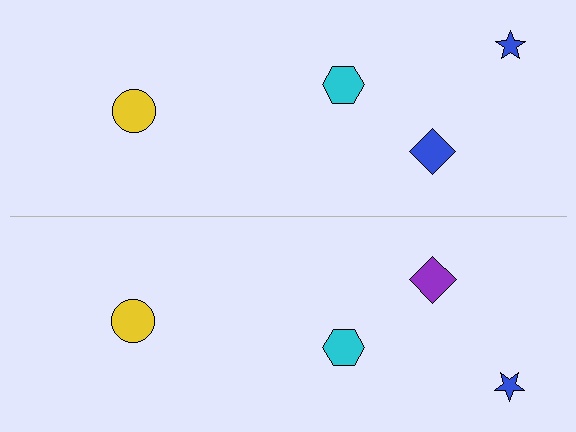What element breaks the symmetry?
The purple diamond on the bottom side breaks the symmetry — its mirror counterpart is blue.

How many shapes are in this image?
There are 8 shapes in this image.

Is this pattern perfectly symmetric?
No, the pattern is not perfectly symmetric. The purple diamond on the bottom side breaks the symmetry — its mirror counterpart is blue.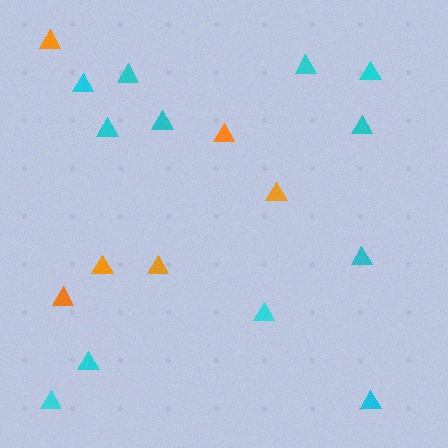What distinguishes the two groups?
There are 2 groups: one group of cyan triangles (12) and one group of orange triangles (6).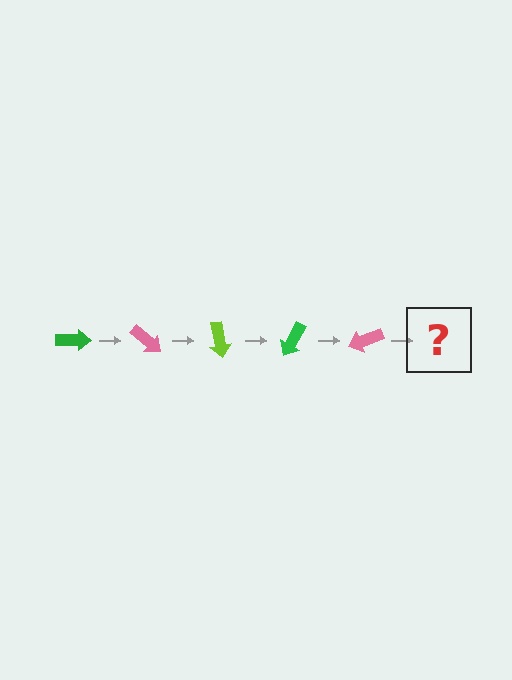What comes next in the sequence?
The next element should be a lime arrow, rotated 200 degrees from the start.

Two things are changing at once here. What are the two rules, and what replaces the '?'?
The two rules are that it rotates 40 degrees each step and the color cycles through green, pink, and lime. The '?' should be a lime arrow, rotated 200 degrees from the start.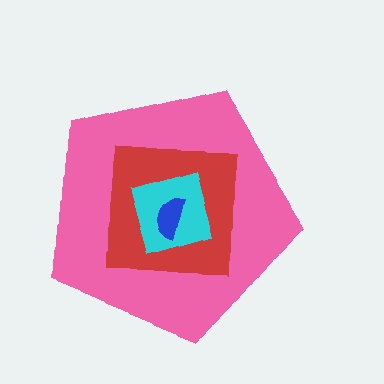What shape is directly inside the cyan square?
The blue semicircle.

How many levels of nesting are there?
4.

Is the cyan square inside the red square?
Yes.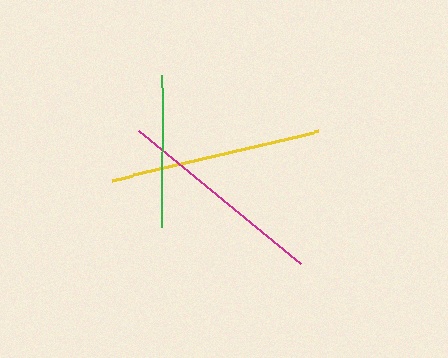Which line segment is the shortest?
The green line is the shortest at approximately 152 pixels.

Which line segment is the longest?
The yellow line is the longest at approximately 212 pixels.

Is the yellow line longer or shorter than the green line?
The yellow line is longer than the green line.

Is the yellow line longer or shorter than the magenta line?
The yellow line is longer than the magenta line.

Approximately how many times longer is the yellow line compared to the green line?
The yellow line is approximately 1.4 times the length of the green line.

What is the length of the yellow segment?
The yellow segment is approximately 212 pixels long.